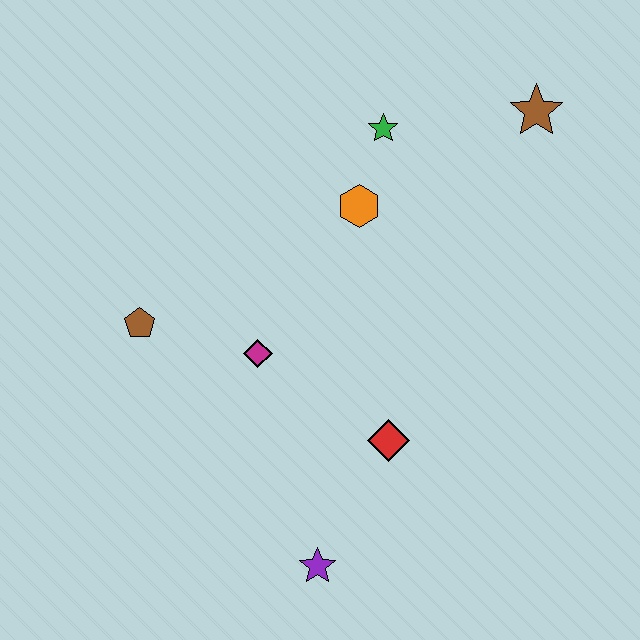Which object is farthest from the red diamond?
The brown star is farthest from the red diamond.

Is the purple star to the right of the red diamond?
No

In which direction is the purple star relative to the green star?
The purple star is below the green star.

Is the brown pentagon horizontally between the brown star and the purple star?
No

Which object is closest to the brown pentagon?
The magenta diamond is closest to the brown pentagon.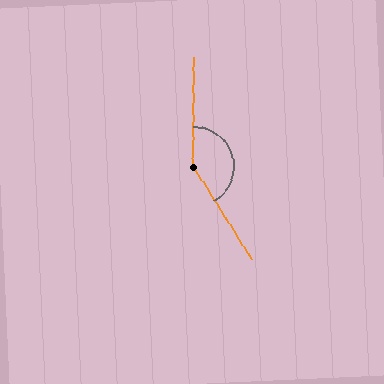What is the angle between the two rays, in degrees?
Approximately 147 degrees.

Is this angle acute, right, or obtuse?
It is obtuse.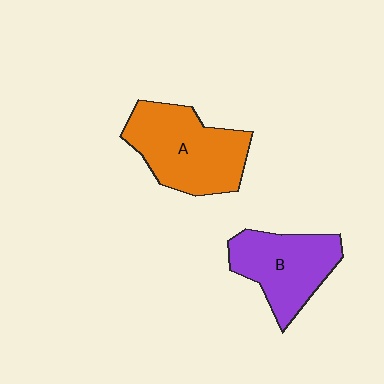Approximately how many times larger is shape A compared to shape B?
Approximately 1.2 times.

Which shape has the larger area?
Shape A (orange).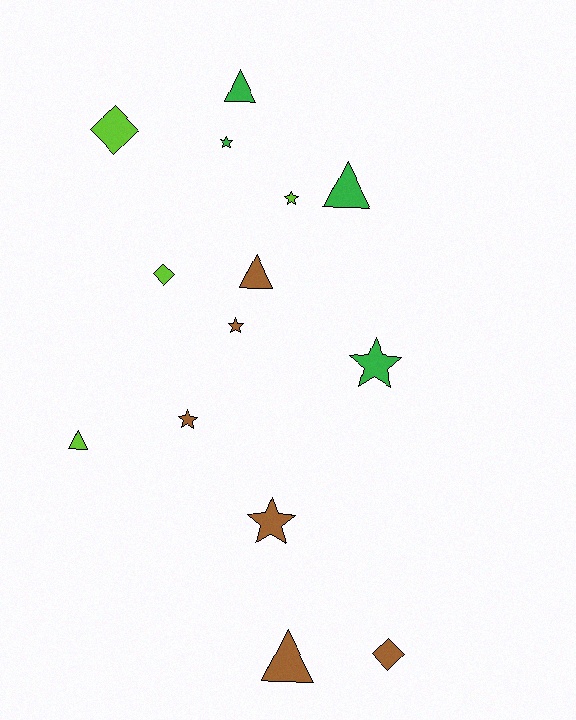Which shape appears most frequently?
Star, with 6 objects.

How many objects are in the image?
There are 14 objects.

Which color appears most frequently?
Brown, with 6 objects.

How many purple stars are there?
There are no purple stars.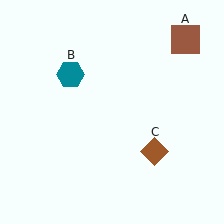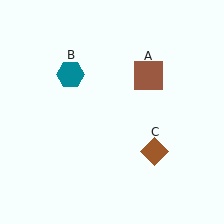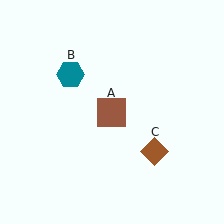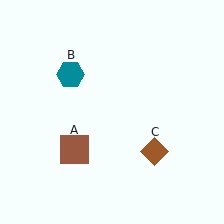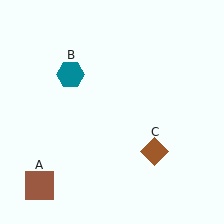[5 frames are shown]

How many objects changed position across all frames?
1 object changed position: brown square (object A).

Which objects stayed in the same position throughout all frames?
Teal hexagon (object B) and brown diamond (object C) remained stationary.